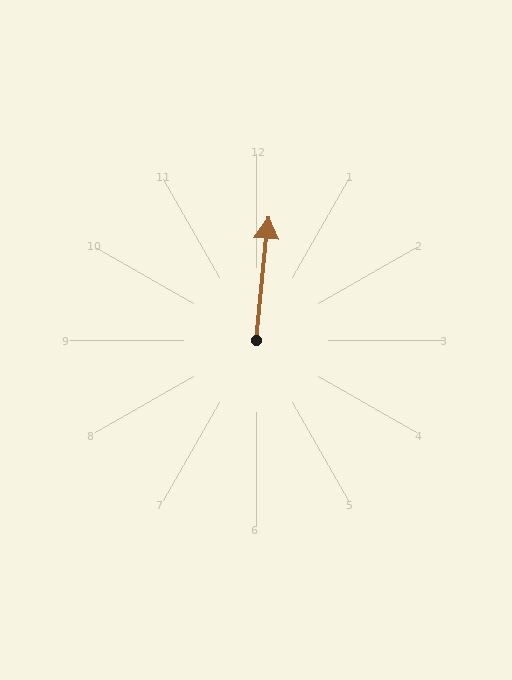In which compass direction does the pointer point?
North.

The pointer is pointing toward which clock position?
Roughly 12 o'clock.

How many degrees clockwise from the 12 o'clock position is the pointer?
Approximately 6 degrees.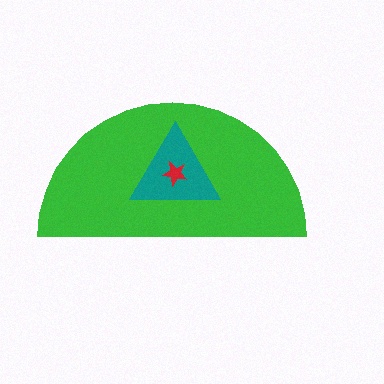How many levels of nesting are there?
3.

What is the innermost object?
The red star.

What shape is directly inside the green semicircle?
The teal triangle.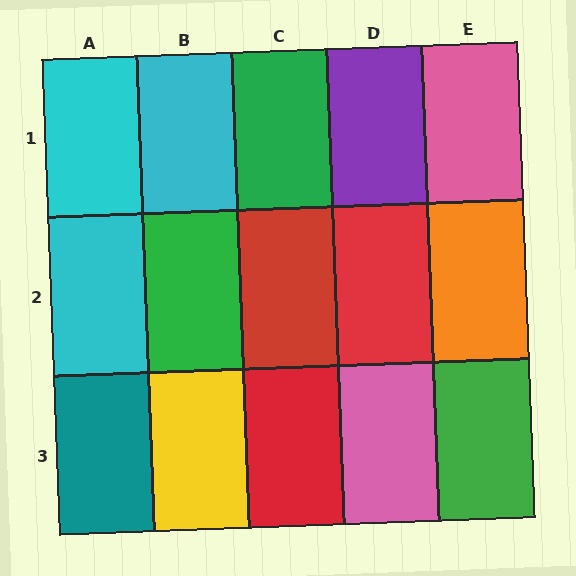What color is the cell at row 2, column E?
Orange.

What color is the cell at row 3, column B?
Yellow.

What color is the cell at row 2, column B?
Green.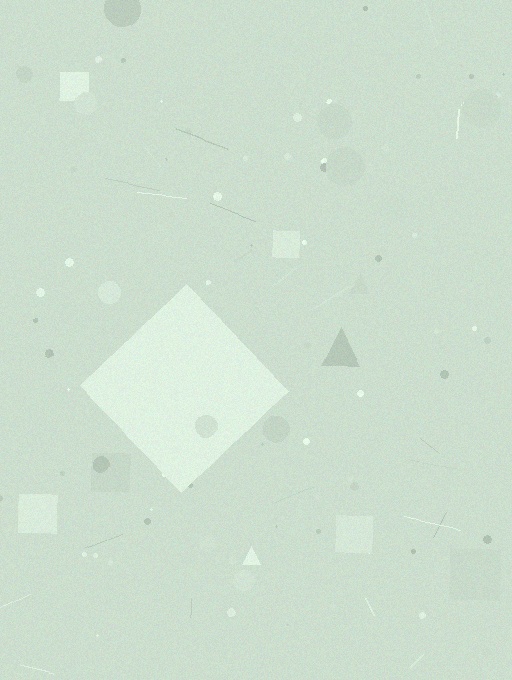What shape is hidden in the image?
A diamond is hidden in the image.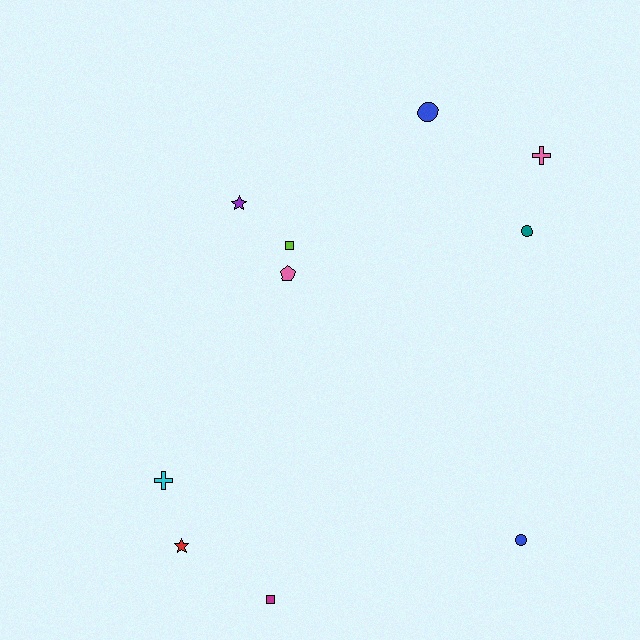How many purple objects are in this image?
There is 1 purple object.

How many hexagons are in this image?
There are no hexagons.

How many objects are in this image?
There are 10 objects.